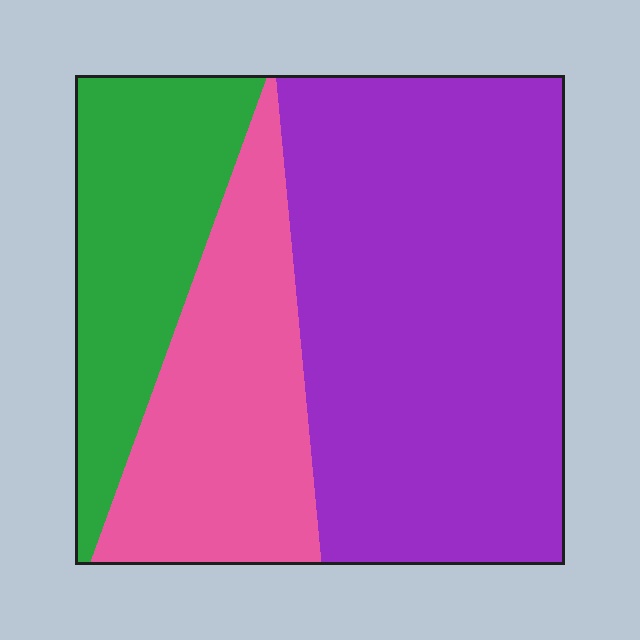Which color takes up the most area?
Purple, at roughly 55%.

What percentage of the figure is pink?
Pink takes up between a sixth and a third of the figure.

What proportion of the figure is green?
Green takes up about one fifth (1/5) of the figure.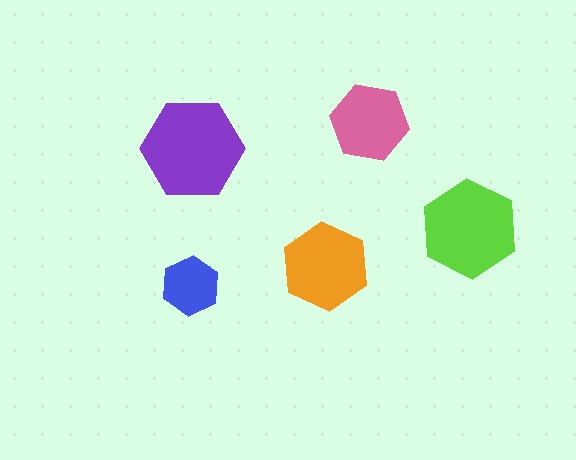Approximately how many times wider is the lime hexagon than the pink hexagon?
About 1.5 times wider.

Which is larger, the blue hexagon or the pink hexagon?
The pink one.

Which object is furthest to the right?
The lime hexagon is rightmost.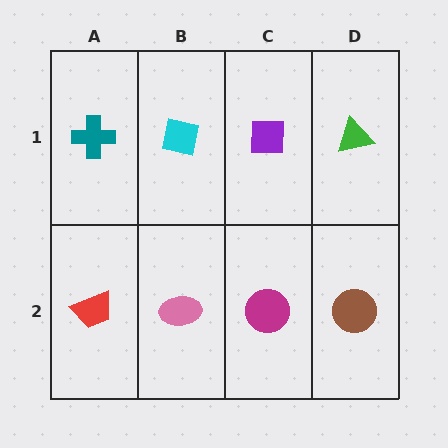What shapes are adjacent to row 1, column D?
A brown circle (row 2, column D), a purple square (row 1, column C).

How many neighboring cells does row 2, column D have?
2.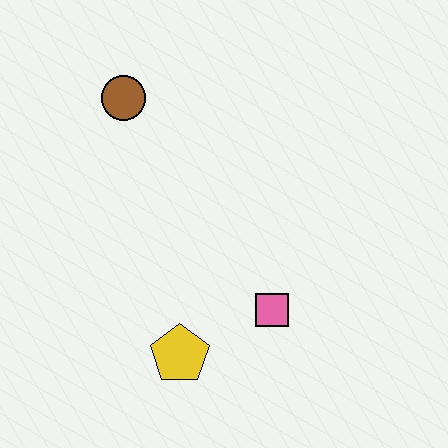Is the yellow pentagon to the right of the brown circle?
Yes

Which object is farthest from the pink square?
The brown circle is farthest from the pink square.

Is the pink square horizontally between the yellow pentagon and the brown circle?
No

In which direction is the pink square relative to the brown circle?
The pink square is below the brown circle.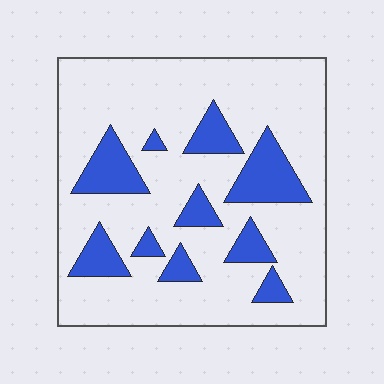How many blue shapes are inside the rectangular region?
10.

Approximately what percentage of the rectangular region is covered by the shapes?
Approximately 20%.